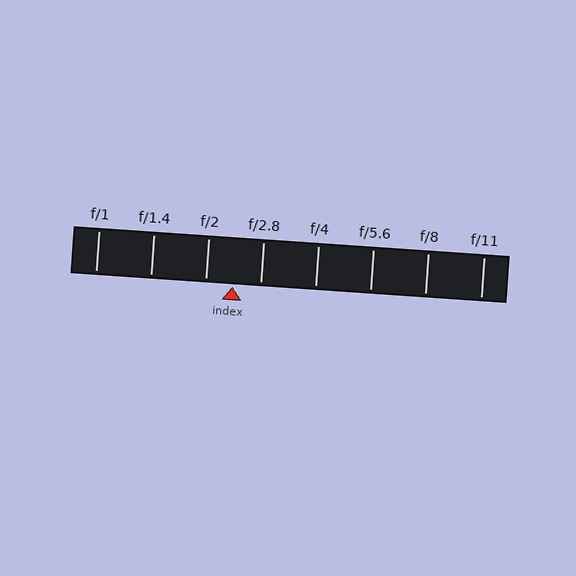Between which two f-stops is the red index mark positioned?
The index mark is between f/2 and f/2.8.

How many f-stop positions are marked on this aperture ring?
There are 8 f-stop positions marked.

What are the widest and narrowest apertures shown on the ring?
The widest aperture shown is f/1 and the narrowest is f/11.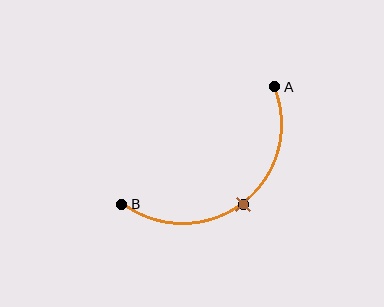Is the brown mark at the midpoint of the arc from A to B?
Yes. The brown mark lies on the arc at equal arc-length from both A and B — it is the arc midpoint.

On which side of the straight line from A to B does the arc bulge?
The arc bulges below and to the right of the straight line connecting A and B.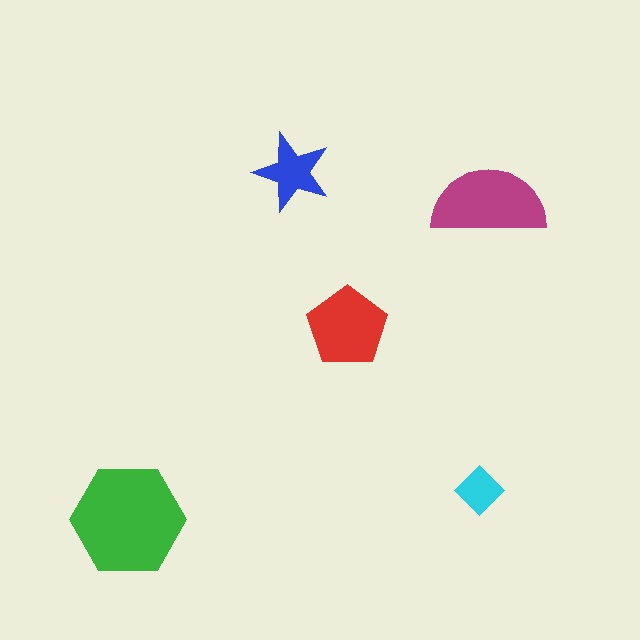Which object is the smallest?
The cyan diamond.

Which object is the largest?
The green hexagon.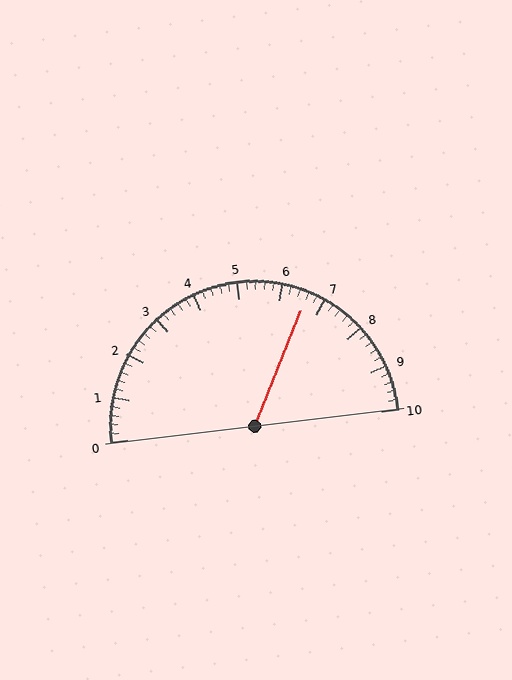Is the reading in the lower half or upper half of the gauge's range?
The reading is in the upper half of the range (0 to 10).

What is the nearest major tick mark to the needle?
The nearest major tick mark is 7.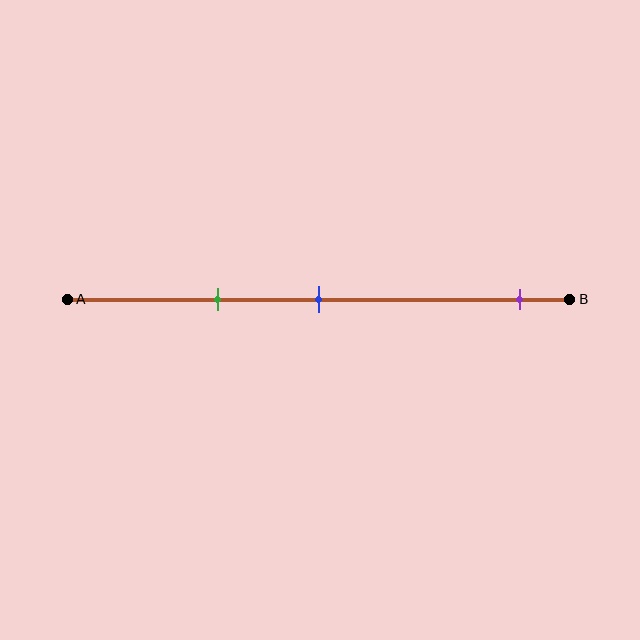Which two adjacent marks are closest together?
The green and blue marks are the closest adjacent pair.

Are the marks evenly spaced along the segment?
No, the marks are not evenly spaced.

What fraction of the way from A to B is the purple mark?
The purple mark is approximately 90% (0.9) of the way from A to B.